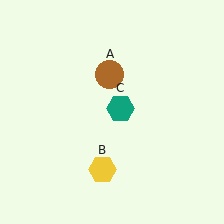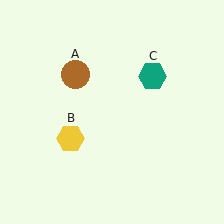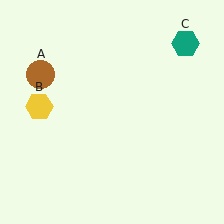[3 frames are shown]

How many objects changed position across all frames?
3 objects changed position: brown circle (object A), yellow hexagon (object B), teal hexagon (object C).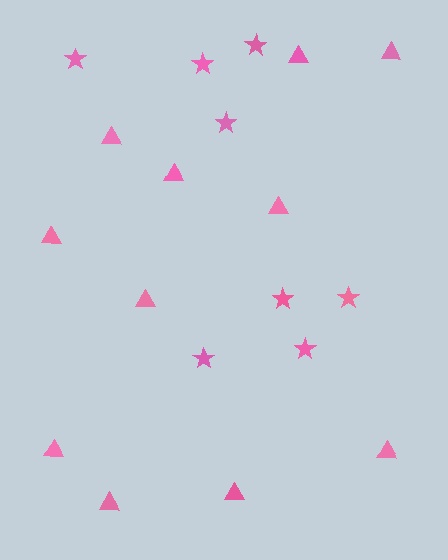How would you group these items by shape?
There are 2 groups: one group of stars (8) and one group of triangles (11).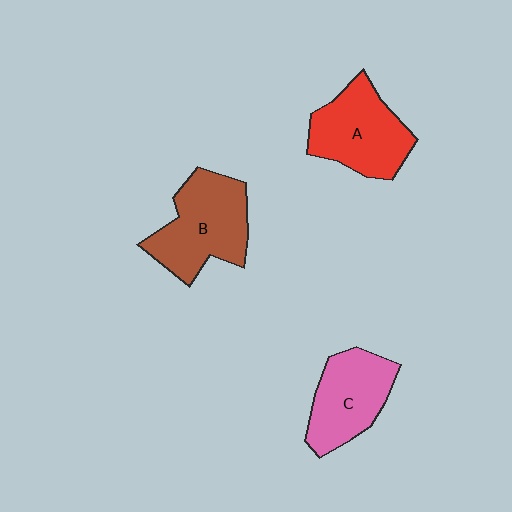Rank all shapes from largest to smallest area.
From largest to smallest: B (brown), A (red), C (pink).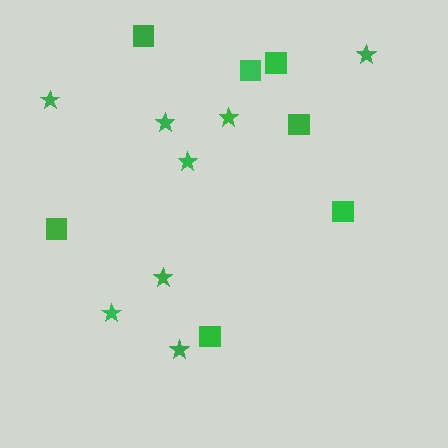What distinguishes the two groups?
There are 2 groups: one group of stars (8) and one group of squares (7).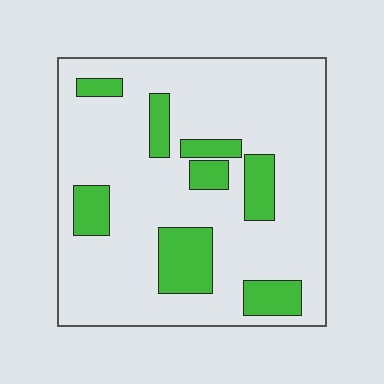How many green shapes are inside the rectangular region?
8.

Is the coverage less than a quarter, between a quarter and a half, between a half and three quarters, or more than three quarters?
Less than a quarter.